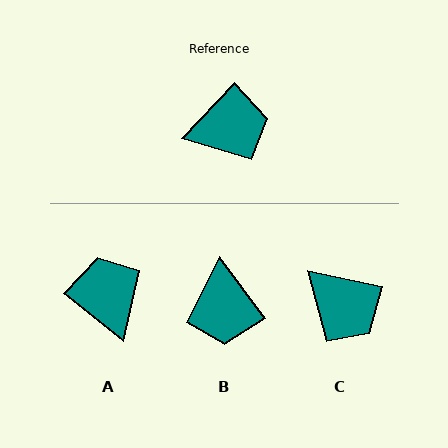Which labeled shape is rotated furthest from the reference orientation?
B, about 100 degrees away.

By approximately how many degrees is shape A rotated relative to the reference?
Approximately 94 degrees counter-clockwise.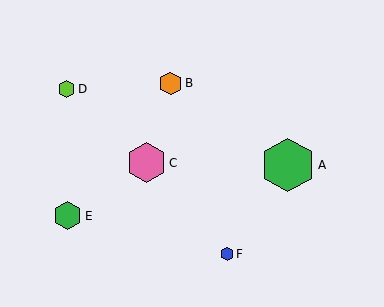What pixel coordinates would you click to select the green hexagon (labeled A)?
Click at (288, 165) to select the green hexagon A.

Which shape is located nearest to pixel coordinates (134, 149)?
The pink hexagon (labeled C) at (146, 163) is nearest to that location.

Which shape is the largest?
The green hexagon (labeled A) is the largest.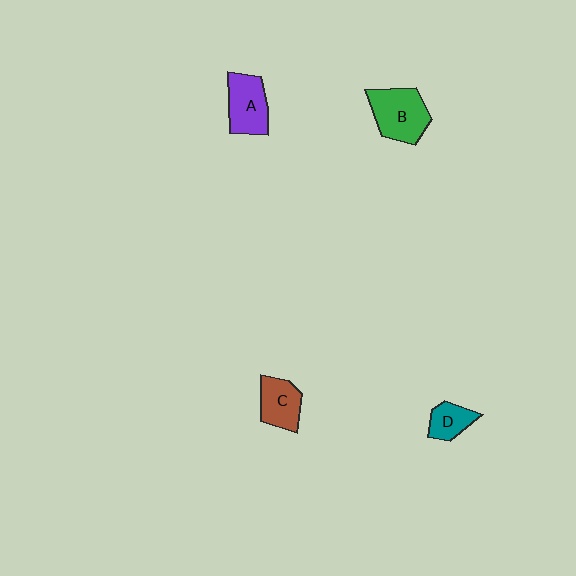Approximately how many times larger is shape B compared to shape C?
Approximately 1.5 times.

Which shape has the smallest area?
Shape D (teal).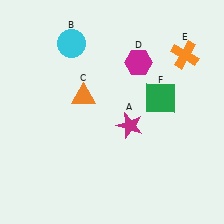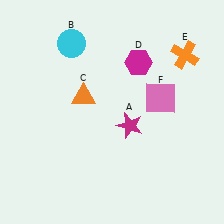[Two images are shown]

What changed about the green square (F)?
In Image 1, F is green. In Image 2, it changed to pink.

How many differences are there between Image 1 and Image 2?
There is 1 difference between the two images.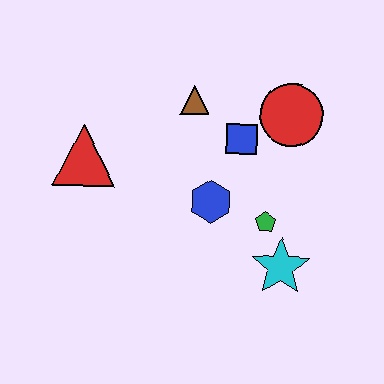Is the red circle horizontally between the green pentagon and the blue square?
No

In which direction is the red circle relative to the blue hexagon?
The red circle is above the blue hexagon.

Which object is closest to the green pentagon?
The cyan star is closest to the green pentagon.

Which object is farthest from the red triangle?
The cyan star is farthest from the red triangle.